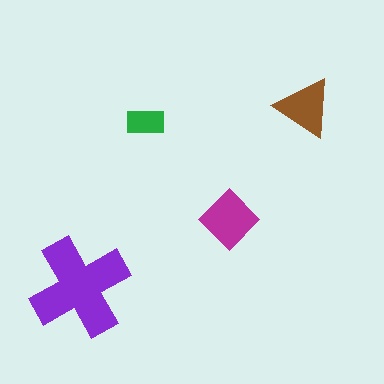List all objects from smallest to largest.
The green rectangle, the brown triangle, the magenta diamond, the purple cross.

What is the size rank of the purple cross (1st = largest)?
1st.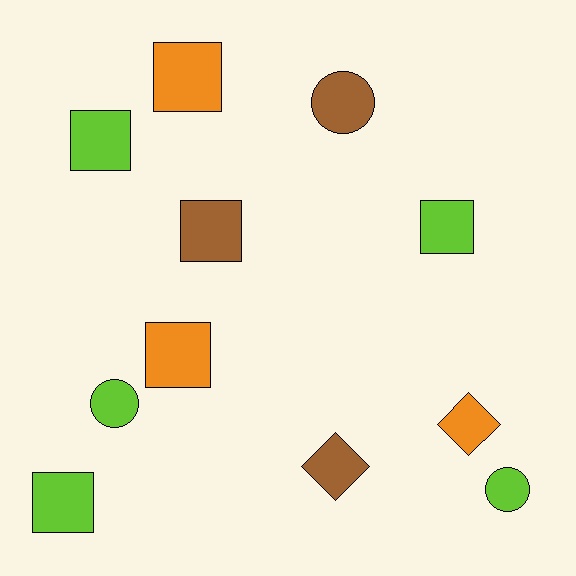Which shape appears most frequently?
Square, with 6 objects.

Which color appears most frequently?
Lime, with 5 objects.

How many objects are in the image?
There are 11 objects.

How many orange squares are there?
There are 2 orange squares.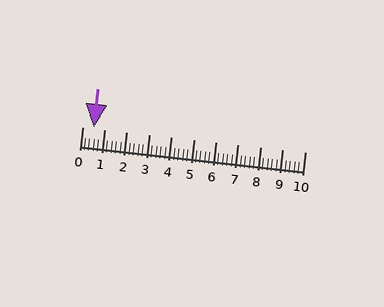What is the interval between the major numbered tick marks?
The major tick marks are spaced 1 units apart.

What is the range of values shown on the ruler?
The ruler shows values from 0 to 10.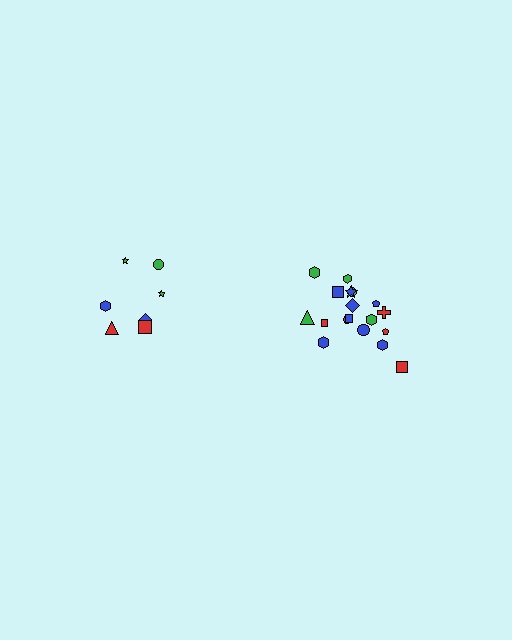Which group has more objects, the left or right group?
The right group.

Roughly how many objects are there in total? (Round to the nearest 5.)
Roughly 25 objects in total.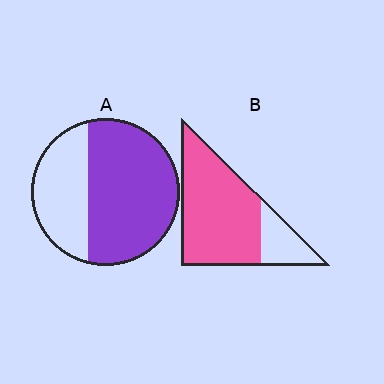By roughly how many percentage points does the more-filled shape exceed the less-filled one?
By roughly 15 percentage points (B over A).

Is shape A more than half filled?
Yes.